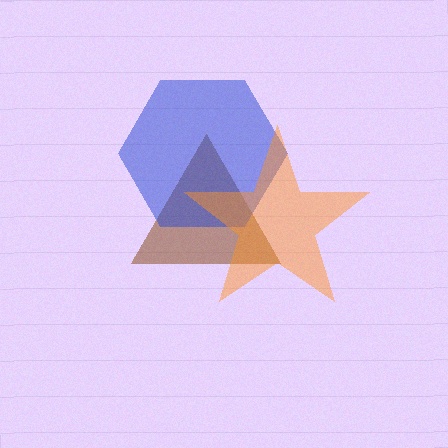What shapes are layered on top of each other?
The layered shapes are: a brown triangle, a blue hexagon, an orange star.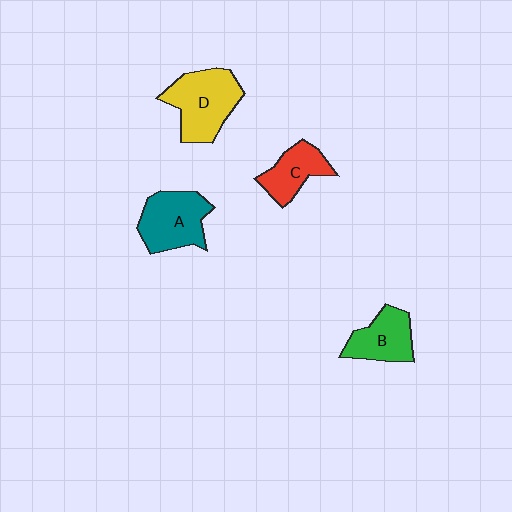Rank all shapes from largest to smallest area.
From largest to smallest: D (yellow), A (teal), B (green), C (red).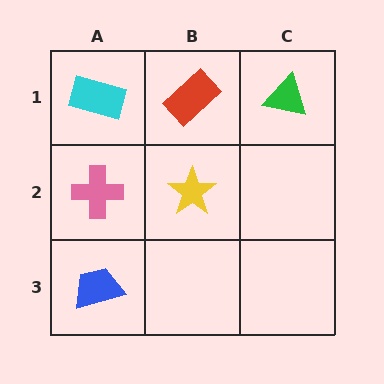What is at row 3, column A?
A blue trapezoid.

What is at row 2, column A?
A pink cross.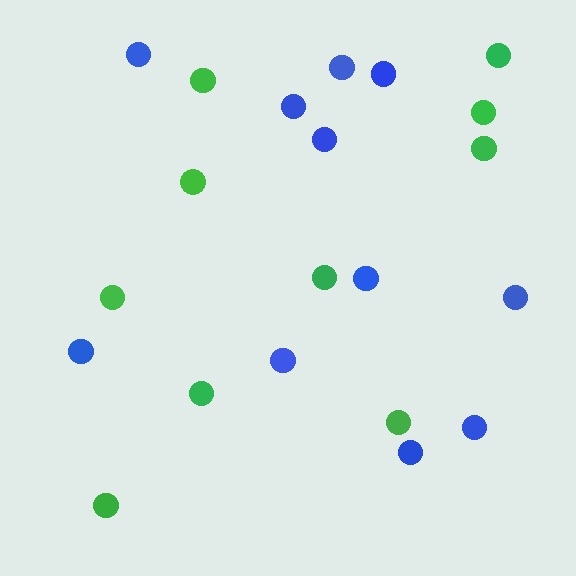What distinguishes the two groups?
There are 2 groups: one group of green circles (10) and one group of blue circles (11).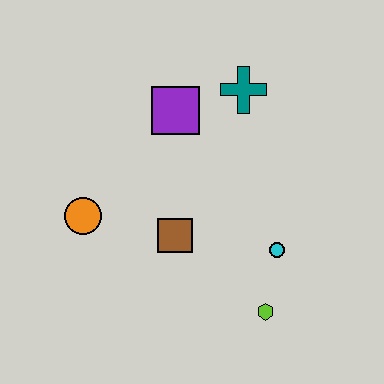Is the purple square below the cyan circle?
No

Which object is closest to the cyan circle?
The lime hexagon is closest to the cyan circle.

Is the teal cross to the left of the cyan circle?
Yes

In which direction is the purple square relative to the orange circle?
The purple square is above the orange circle.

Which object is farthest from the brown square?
The teal cross is farthest from the brown square.